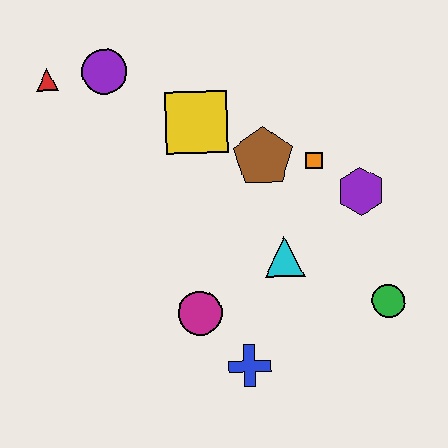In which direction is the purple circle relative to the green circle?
The purple circle is to the left of the green circle.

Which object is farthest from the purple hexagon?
The red triangle is farthest from the purple hexagon.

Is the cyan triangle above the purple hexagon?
No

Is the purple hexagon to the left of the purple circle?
No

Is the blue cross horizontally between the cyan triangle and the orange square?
No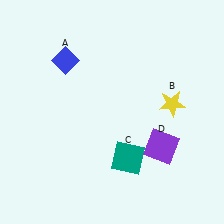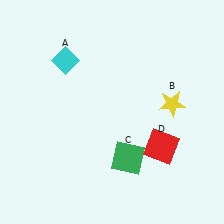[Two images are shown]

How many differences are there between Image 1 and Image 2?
There are 3 differences between the two images.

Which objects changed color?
A changed from blue to cyan. C changed from teal to green. D changed from purple to red.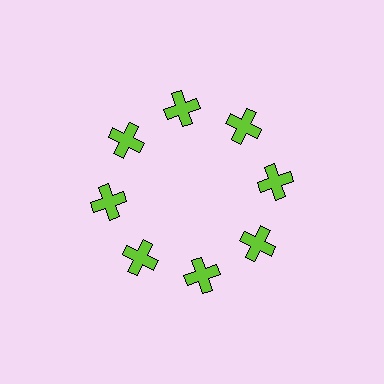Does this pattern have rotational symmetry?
Yes, this pattern has 8-fold rotational symmetry. It looks the same after rotating 45 degrees around the center.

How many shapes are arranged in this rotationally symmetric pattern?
There are 8 shapes, arranged in 8 groups of 1.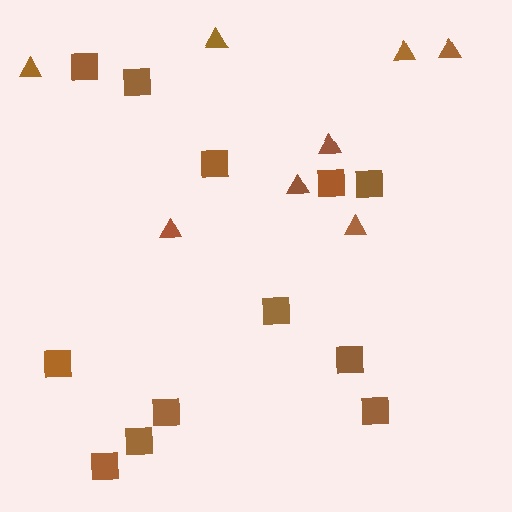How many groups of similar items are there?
There are 2 groups: one group of squares (12) and one group of triangles (8).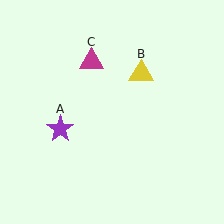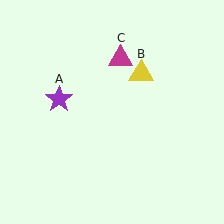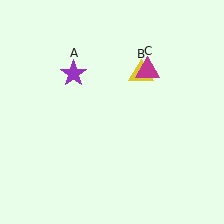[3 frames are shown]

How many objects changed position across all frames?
2 objects changed position: purple star (object A), magenta triangle (object C).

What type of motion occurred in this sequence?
The purple star (object A), magenta triangle (object C) rotated clockwise around the center of the scene.